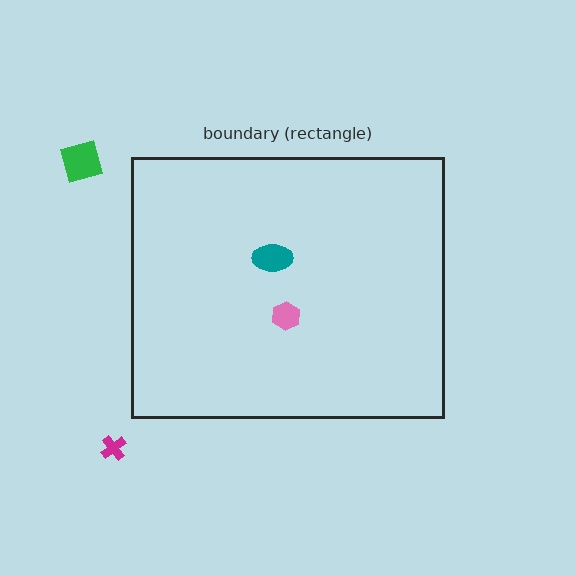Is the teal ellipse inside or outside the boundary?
Inside.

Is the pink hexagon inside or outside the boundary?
Inside.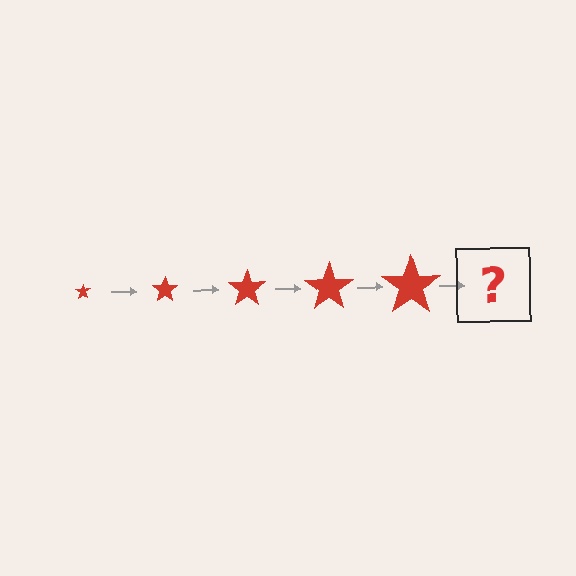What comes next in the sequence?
The next element should be a red star, larger than the previous one.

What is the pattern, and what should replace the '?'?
The pattern is that the star gets progressively larger each step. The '?' should be a red star, larger than the previous one.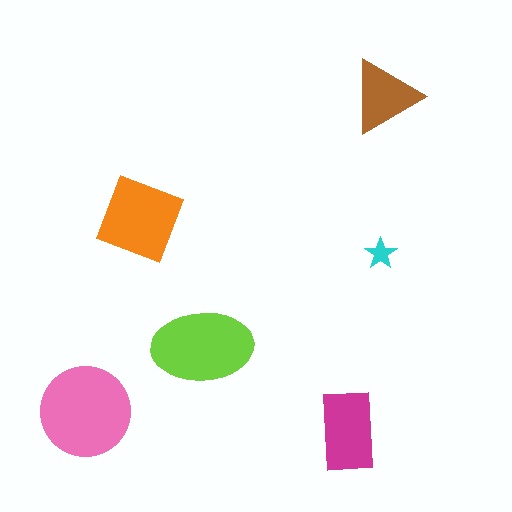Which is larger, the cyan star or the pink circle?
The pink circle.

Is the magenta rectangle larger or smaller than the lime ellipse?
Smaller.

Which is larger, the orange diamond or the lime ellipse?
The lime ellipse.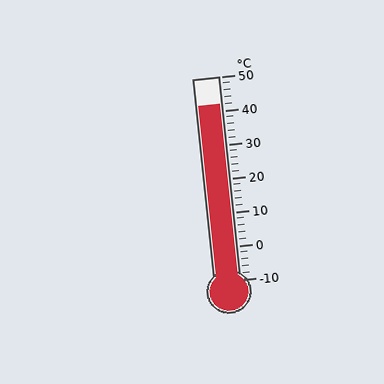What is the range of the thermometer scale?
The thermometer scale ranges from -10°C to 50°C.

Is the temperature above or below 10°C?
The temperature is above 10°C.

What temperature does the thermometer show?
The thermometer shows approximately 42°C.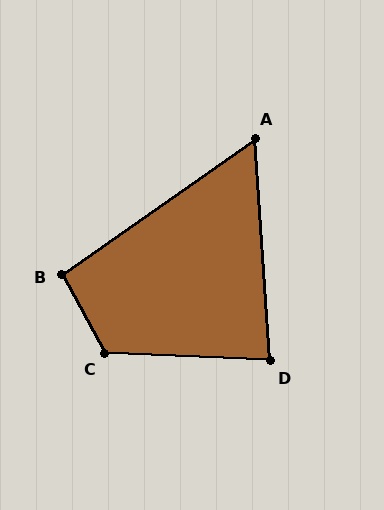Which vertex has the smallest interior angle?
A, at approximately 59 degrees.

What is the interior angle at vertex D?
Approximately 83 degrees (acute).